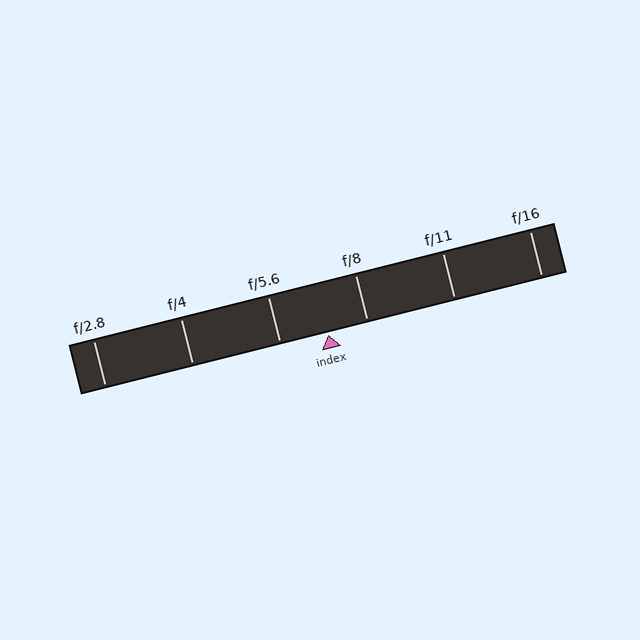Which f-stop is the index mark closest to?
The index mark is closest to f/8.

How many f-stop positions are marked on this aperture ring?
There are 6 f-stop positions marked.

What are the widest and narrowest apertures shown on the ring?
The widest aperture shown is f/2.8 and the narrowest is f/16.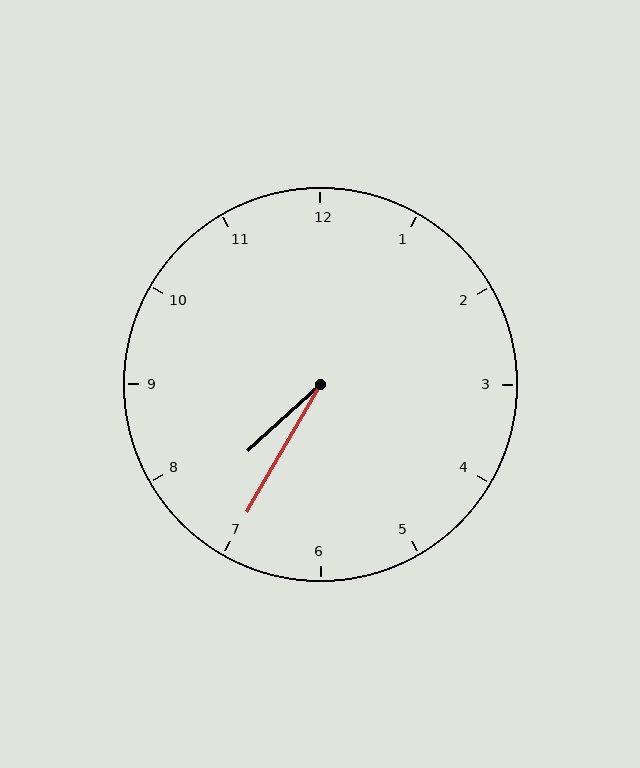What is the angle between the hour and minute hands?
Approximately 18 degrees.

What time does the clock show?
7:35.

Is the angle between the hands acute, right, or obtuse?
It is acute.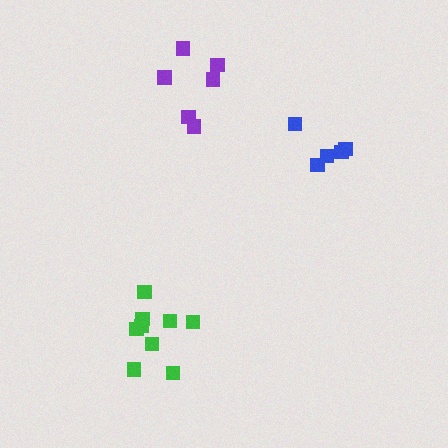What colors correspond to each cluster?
The clusters are colored: purple, blue, green.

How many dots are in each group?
Group 1: 6 dots, Group 2: 5 dots, Group 3: 9 dots (20 total).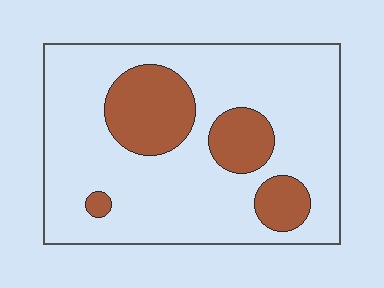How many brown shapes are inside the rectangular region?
4.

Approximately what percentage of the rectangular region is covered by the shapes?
Approximately 20%.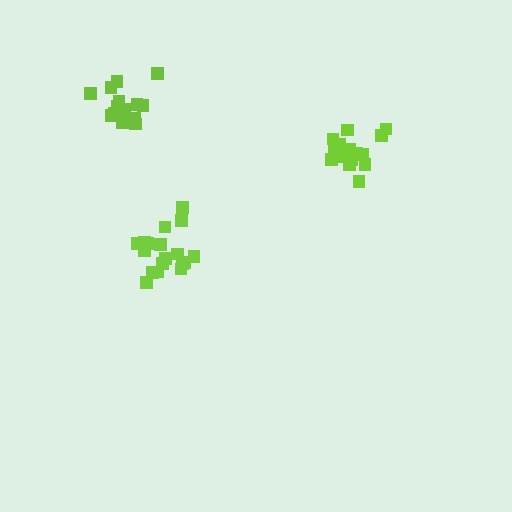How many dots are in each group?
Group 1: 18 dots, Group 2: 18 dots, Group 3: 16 dots (52 total).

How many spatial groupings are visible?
There are 3 spatial groupings.